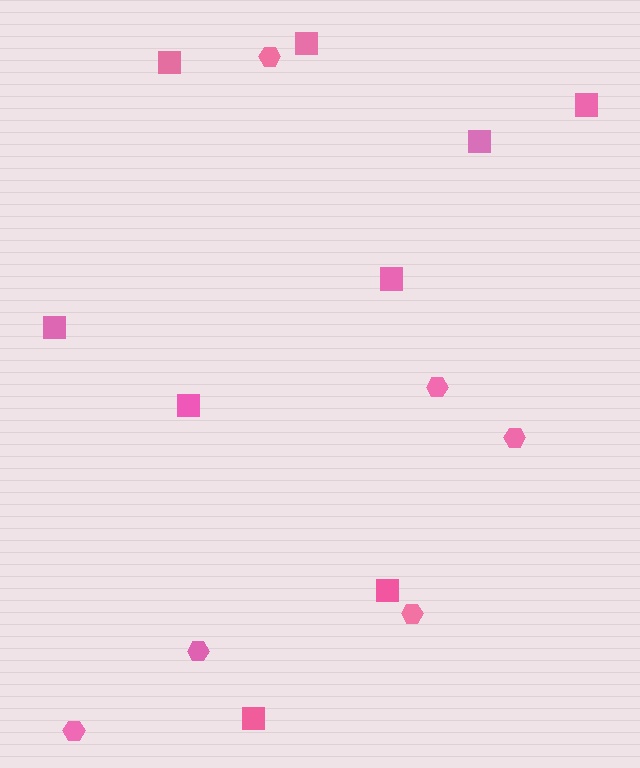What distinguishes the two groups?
There are 2 groups: one group of squares (9) and one group of hexagons (6).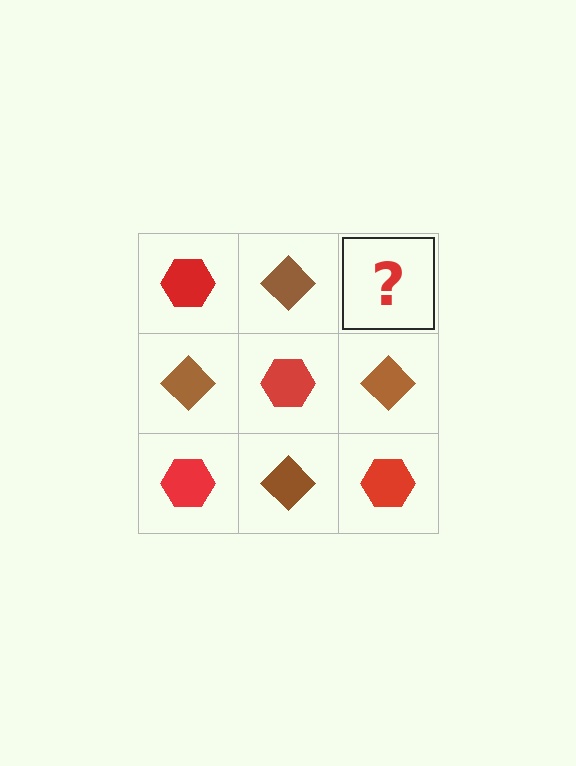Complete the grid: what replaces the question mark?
The question mark should be replaced with a red hexagon.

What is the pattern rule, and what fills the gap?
The rule is that it alternates red hexagon and brown diamond in a checkerboard pattern. The gap should be filled with a red hexagon.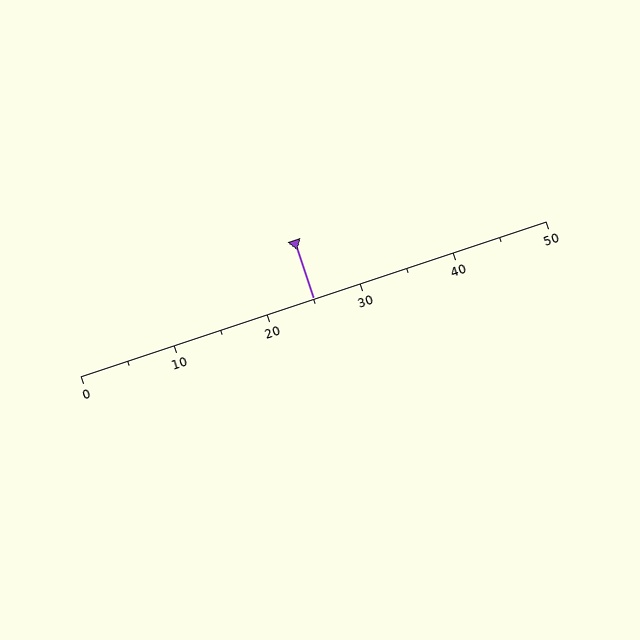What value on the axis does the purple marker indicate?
The marker indicates approximately 25.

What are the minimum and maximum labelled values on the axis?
The axis runs from 0 to 50.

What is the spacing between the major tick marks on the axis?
The major ticks are spaced 10 apart.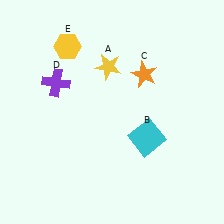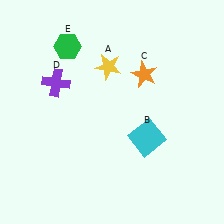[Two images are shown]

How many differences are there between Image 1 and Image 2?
There is 1 difference between the two images.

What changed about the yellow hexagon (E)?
In Image 1, E is yellow. In Image 2, it changed to green.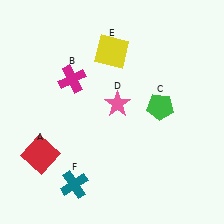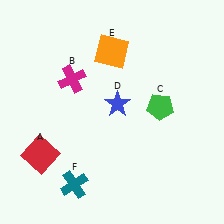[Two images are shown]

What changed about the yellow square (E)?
In Image 1, E is yellow. In Image 2, it changed to orange.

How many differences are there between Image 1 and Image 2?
There are 2 differences between the two images.